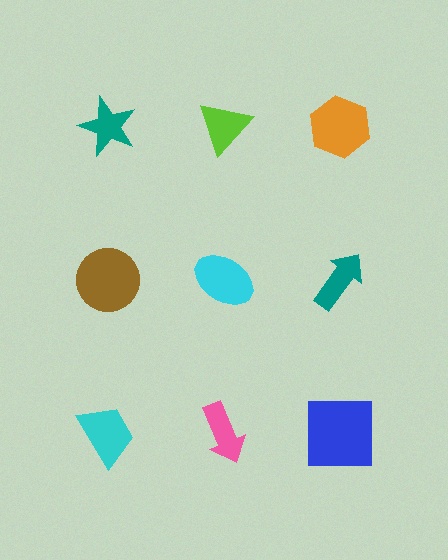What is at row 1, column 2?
A lime triangle.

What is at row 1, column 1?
A teal star.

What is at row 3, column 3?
A blue square.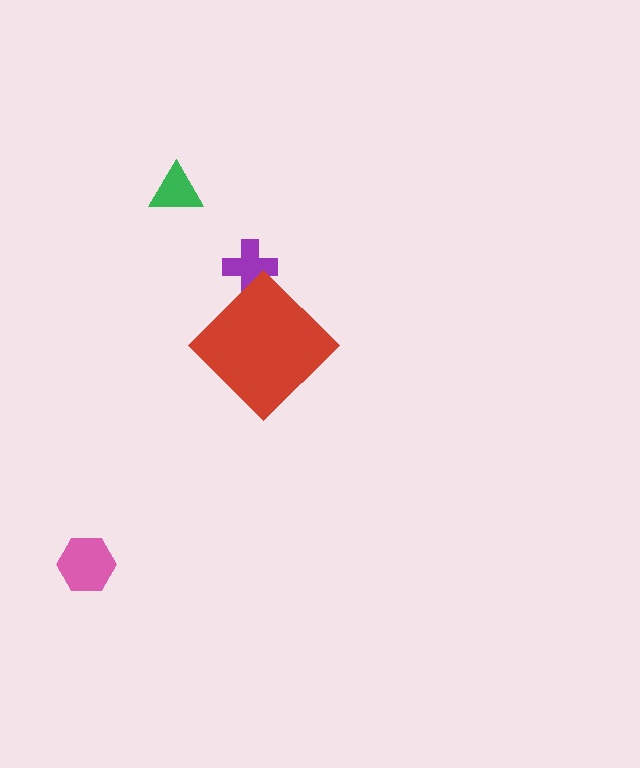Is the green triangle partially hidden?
No, the green triangle is fully visible.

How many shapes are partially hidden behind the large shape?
1 shape is partially hidden.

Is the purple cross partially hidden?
Yes, the purple cross is partially hidden behind the red diamond.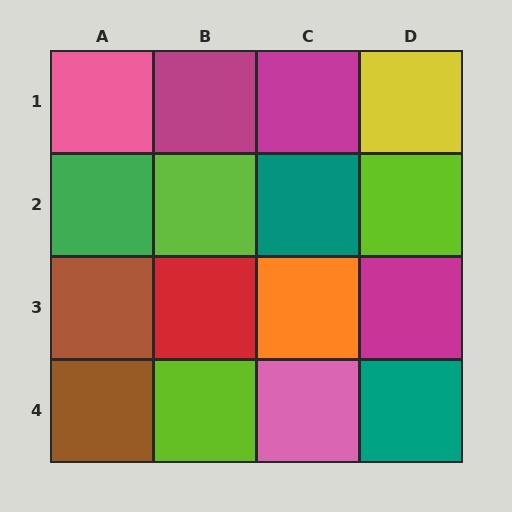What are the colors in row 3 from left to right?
Brown, red, orange, magenta.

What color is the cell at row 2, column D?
Lime.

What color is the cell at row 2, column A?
Green.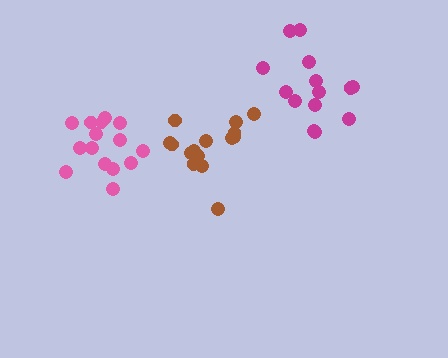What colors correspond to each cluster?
The clusters are colored: pink, brown, magenta.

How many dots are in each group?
Group 1: 15 dots, Group 2: 15 dots, Group 3: 14 dots (44 total).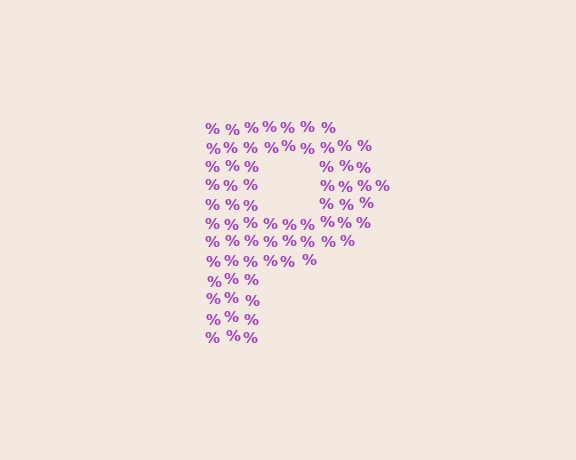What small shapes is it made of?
It is made of small percent signs.